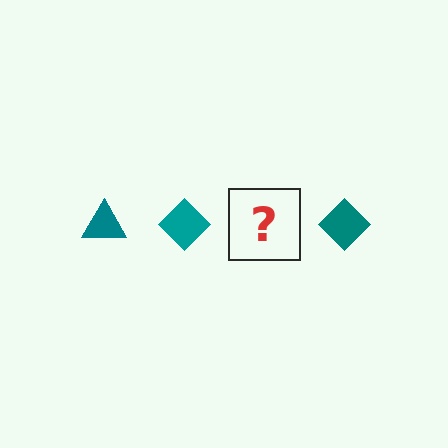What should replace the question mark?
The question mark should be replaced with a teal triangle.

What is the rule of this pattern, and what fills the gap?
The rule is that the pattern cycles through triangle, diamond shapes in teal. The gap should be filled with a teal triangle.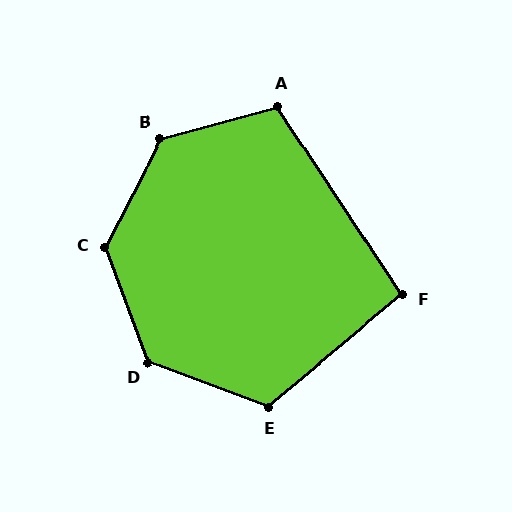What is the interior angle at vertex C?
Approximately 132 degrees (obtuse).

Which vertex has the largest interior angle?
B, at approximately 133 degrees.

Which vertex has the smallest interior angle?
F, at approximately 96 degrees.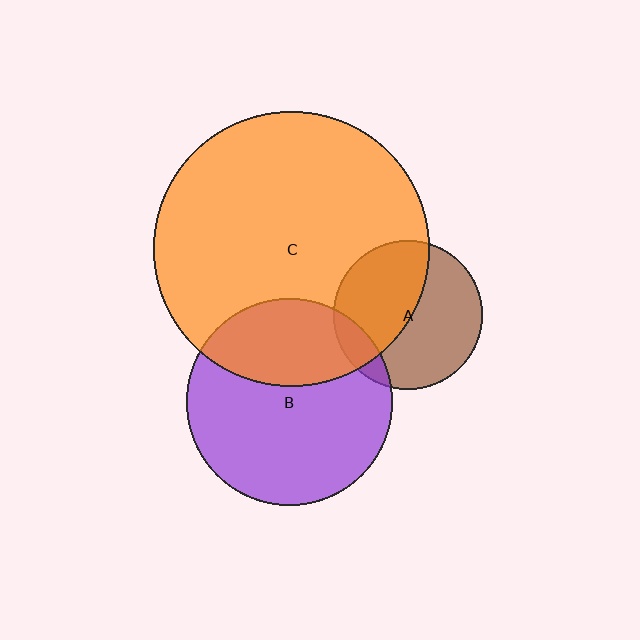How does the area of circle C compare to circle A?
Approximately 3.4 times.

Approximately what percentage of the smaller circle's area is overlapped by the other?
Approximately 10%.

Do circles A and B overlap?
Yes.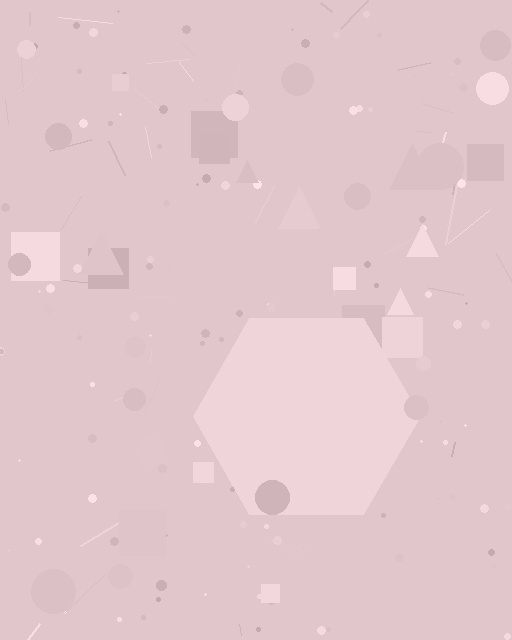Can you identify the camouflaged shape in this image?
The camouflaged shape is a hexagon.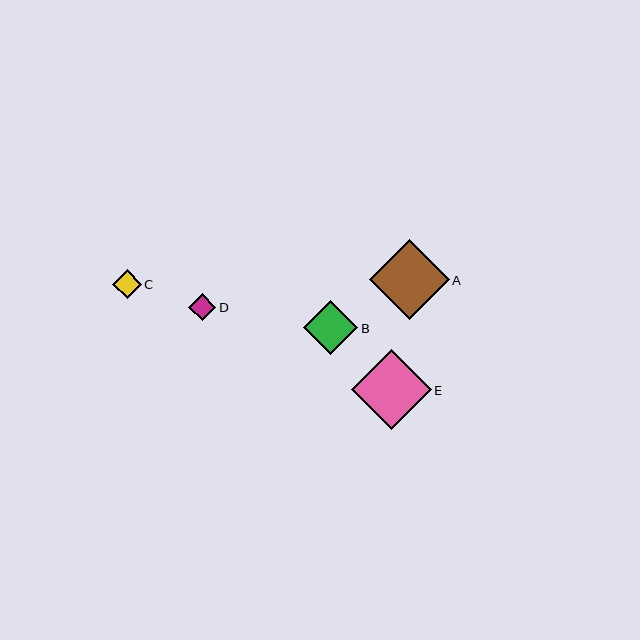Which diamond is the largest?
Diamond E is the largest with a size of approximately 80 pixels.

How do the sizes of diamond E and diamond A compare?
Diamond E and diamond A are approximately the same size.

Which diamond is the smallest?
Diamond D is the smallest with a size of approximately 28 pixels.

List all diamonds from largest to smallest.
From largest to smallest: E, A, B, C, D.